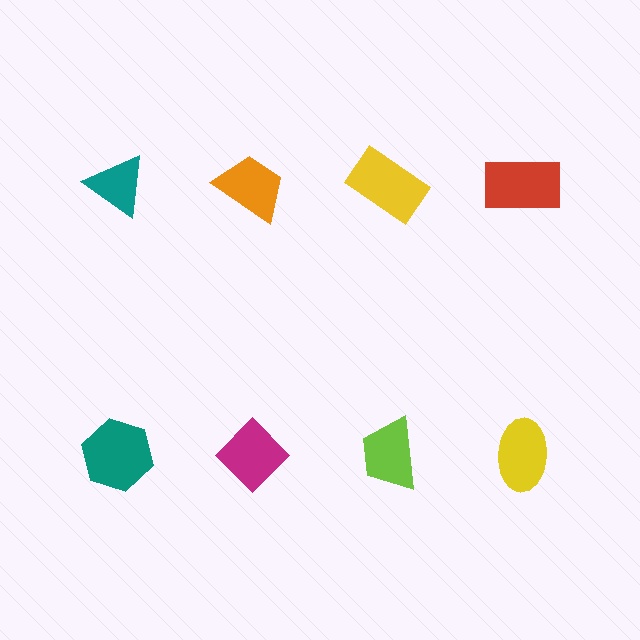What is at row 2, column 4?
A yellow ellipse.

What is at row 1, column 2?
An orange trapezoid.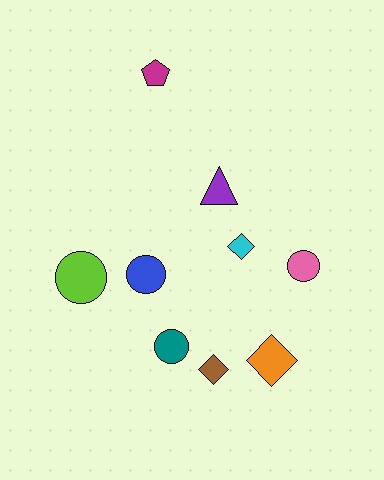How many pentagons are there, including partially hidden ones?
There is 1 pentagon.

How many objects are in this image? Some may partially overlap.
There are 9 objects.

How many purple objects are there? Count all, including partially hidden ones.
There is 1 purple object.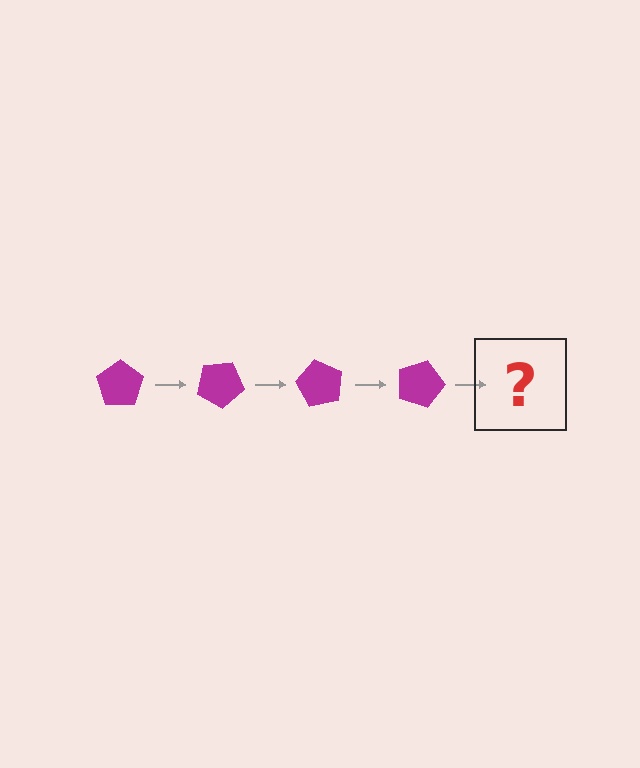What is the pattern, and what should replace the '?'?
The pattern is that the pentagon rotates 30 degrees each step. The '?' should be a magenta pentagon rotated 120 degrees.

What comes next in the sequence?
The next element should be a magenta pentagon rotated 120 degrees.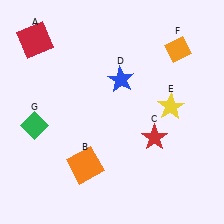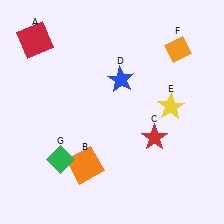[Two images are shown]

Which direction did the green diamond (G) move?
The green diamond (G) moved down.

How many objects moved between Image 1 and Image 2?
1 object moved between the two images.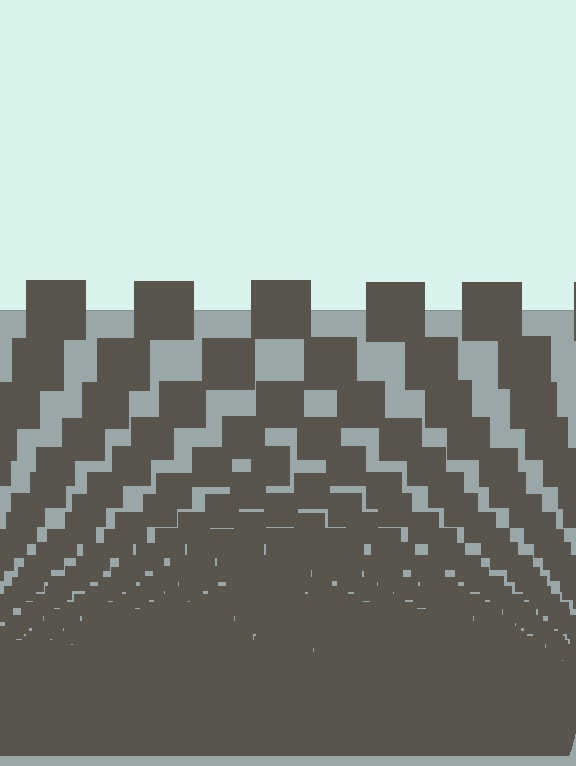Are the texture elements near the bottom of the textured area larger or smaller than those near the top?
Smaller. The gradient is inverted — elements near the bottom are smaller and denser.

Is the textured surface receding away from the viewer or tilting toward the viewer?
The surface appears to tilt toward the viewer. Texture elements get larger and sparser toward the top.